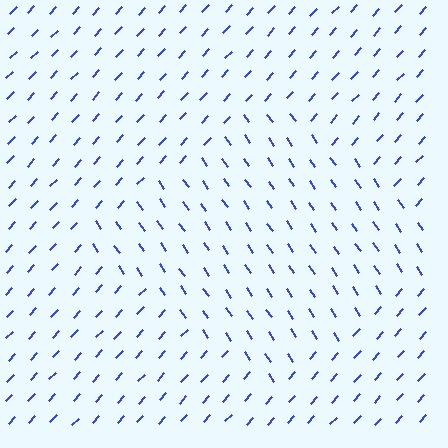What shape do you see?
I see a diamond.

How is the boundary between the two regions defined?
The boundary is defined purely by a change in line orientation (approximately 77 degrees difference). All lines are the same color and thickness.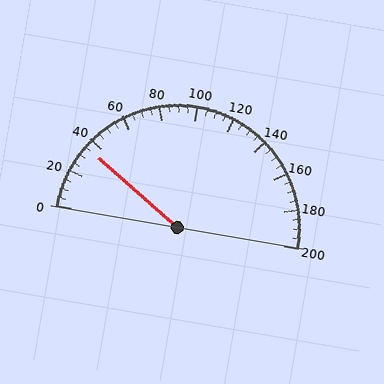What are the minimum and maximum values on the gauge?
The gauge ranges from 0 to 200.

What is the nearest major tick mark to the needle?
The nearest major tick mark is 40.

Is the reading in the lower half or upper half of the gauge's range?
The reading is in the lower half of the range (0 to 200).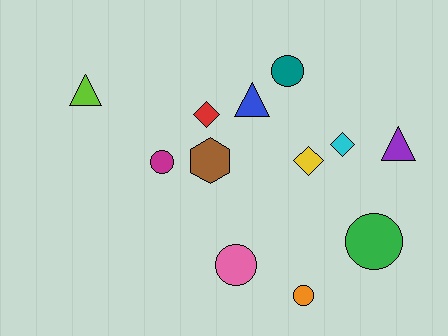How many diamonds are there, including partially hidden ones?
There are 3 diamonds.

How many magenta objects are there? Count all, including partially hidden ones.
There is 1 magenta object.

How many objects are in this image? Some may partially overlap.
There are 12 objects.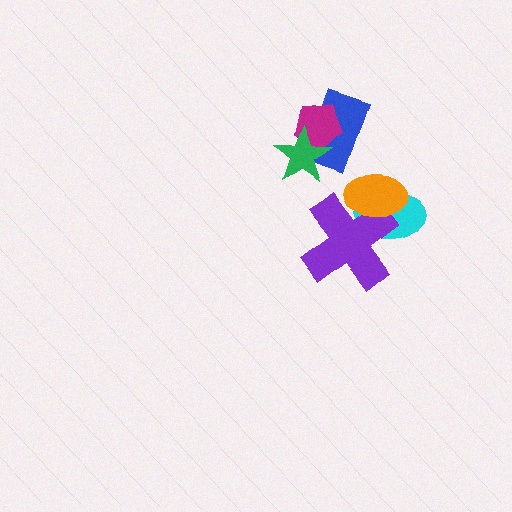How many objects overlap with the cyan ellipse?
2 objects overlap with the cyan ellipse.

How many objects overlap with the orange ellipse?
2 objects overlap with the orange ellipse.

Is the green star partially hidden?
No, no other shape covers it.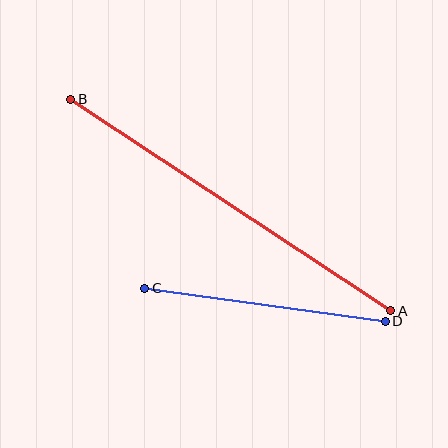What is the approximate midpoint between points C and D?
The midpoint is at approximately (265, 305) pixels.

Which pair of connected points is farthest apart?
Points A and B are farthest apart.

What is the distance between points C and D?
The distance is approximately 243 pixels.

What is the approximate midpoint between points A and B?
The midpoint is at approximately (231, 205) pixels.